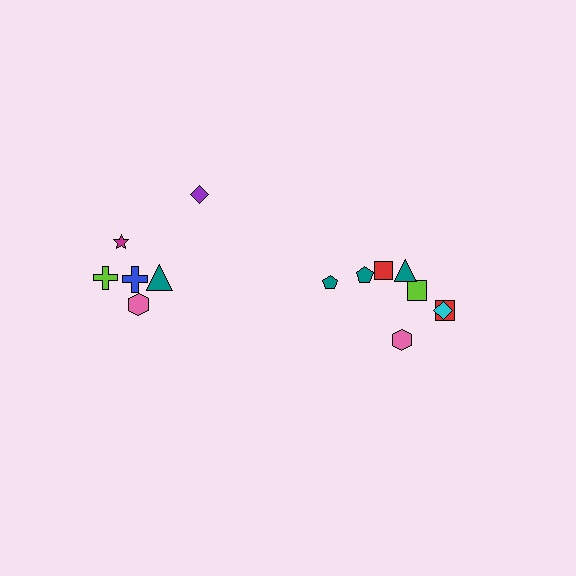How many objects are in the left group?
There are 6 objects.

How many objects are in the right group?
There are 8 objects.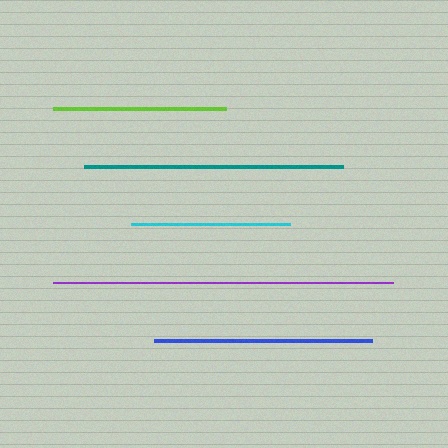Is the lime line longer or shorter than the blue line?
The blue line is longer than the lime line.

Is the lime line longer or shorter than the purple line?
The purple line is longer than the lime line.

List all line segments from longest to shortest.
From longest to shortest: purple, teal, blue, lime, cyan.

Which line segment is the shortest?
The cyan line is the shortest at approximately 159 pixels.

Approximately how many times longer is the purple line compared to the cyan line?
The purple line is approximately 2.1 times the length of the cyan line.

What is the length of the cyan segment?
The cyan segment is approximately 159 pixels long.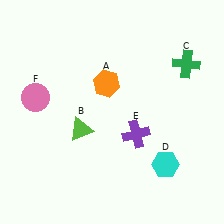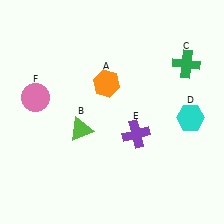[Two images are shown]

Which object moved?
The cyan hexagon (D) moved up.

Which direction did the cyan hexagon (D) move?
The cyan hexagon (D) moved up.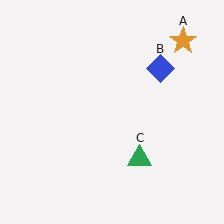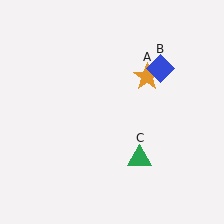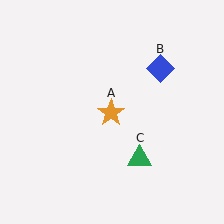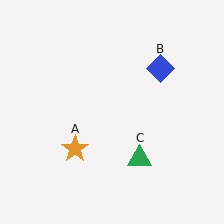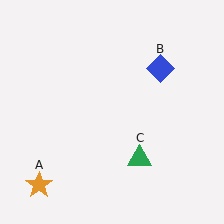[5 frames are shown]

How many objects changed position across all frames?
1 object changed position: orange star (object A).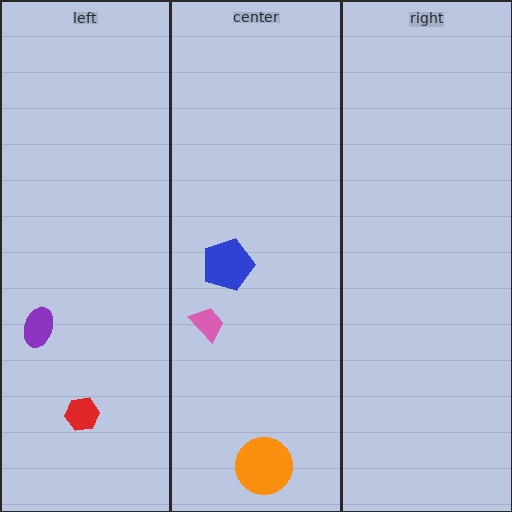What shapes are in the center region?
The blue pentagon, the pink trapezoid, the orange circle.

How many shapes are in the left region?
2.